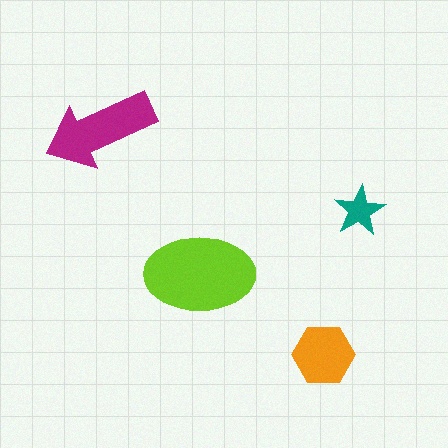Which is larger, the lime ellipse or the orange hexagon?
The lime ellipse.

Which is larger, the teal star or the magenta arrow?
The magenta arrow.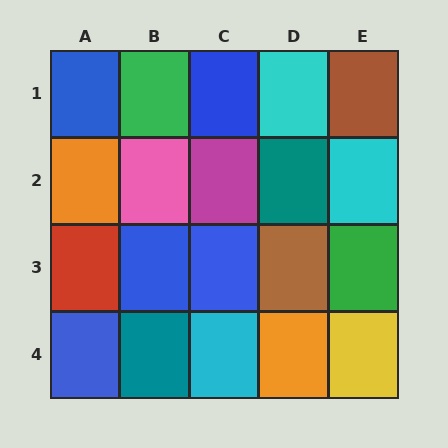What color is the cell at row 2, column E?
Cyan.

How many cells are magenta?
1 cell is magenta.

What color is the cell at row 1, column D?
Cyan.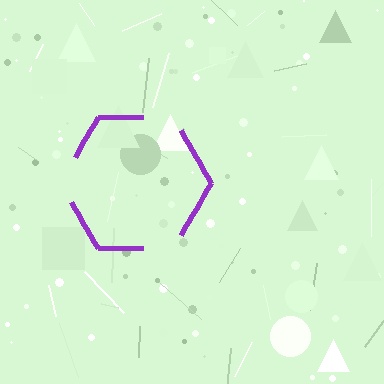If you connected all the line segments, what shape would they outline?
They would outline a hexagon.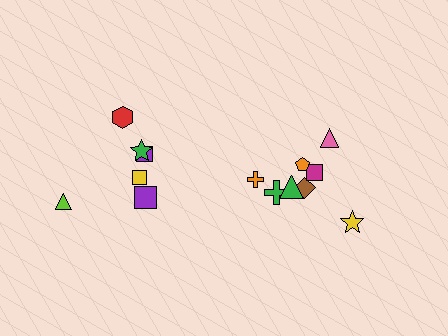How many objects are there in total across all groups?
There are 14 objects.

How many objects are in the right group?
There are 8 objects.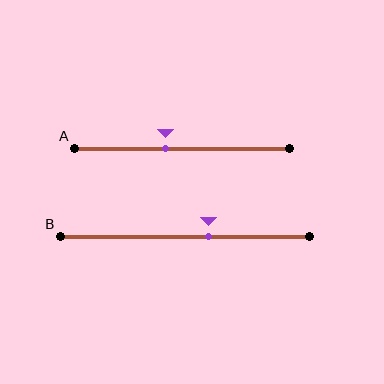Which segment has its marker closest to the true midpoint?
Segment A has its marker closest to the true midpoint.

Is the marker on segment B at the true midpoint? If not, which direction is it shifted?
No, the marker on segment B is shifted to the right by about 10% of the segment length.